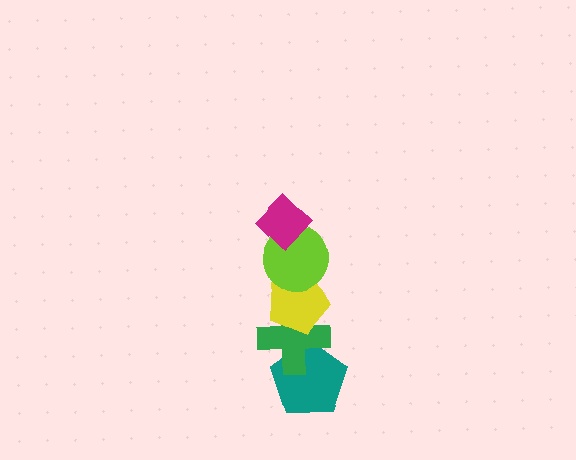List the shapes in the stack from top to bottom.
From top to bottom: the magenta diamond, the lime circle, the yellow pentagon, the green cross, the teal pentagon.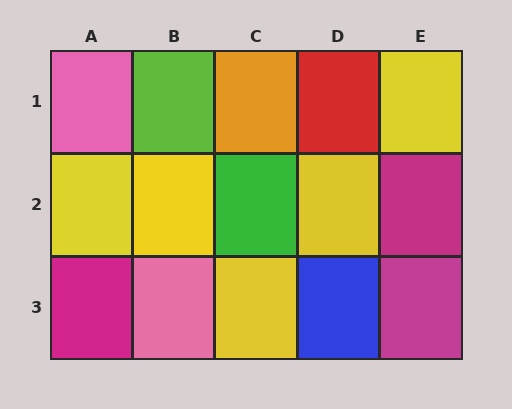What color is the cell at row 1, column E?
Yellow.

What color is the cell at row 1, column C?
Orange.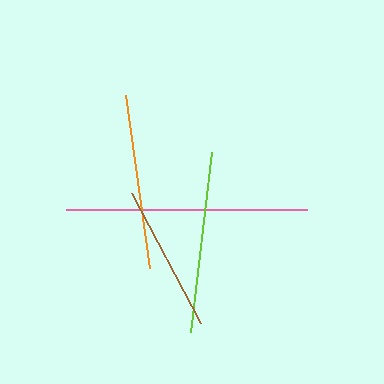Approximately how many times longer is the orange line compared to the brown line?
The orange line is approximately 1.2 times the length of the brown line.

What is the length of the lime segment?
The lime segment is approximately 180 pixels long.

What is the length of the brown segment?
The brown segment is approximately 147 pixels long.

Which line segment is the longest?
The pink line is the longest at approximately 241 pixels.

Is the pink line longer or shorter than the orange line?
The pink line is longer than the orange line.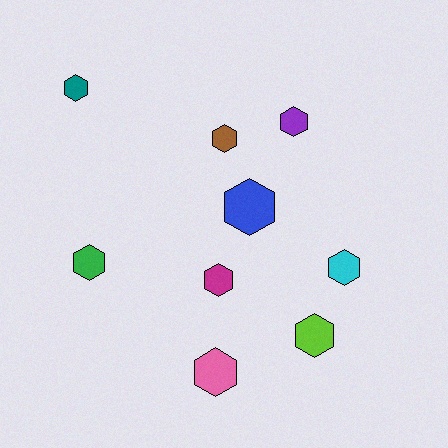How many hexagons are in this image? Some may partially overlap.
There are 9 hexagons.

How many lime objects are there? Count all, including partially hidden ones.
There is 1 lime object.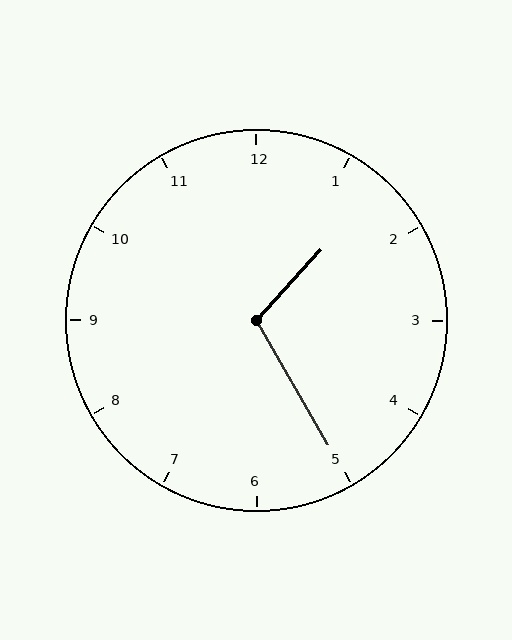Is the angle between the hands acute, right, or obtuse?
It is obtuse.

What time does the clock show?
1:25.